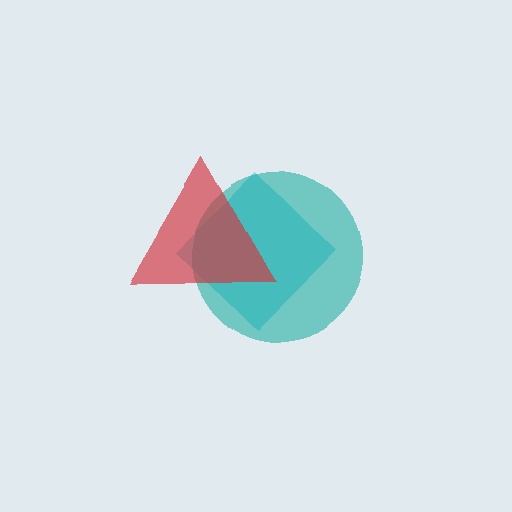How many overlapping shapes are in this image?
There are 3 overlapping shapes in the image.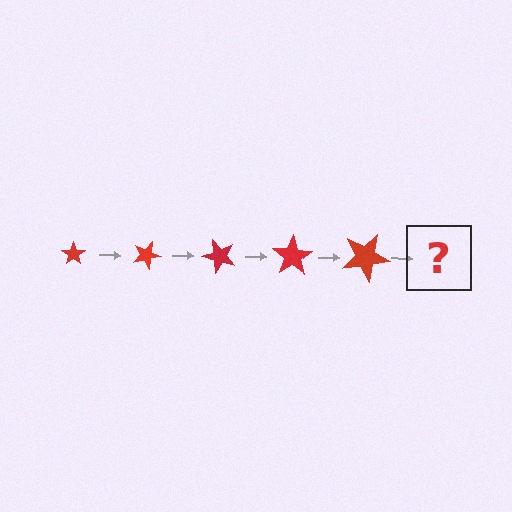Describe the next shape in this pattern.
It should be a star, larger than the previous one and rotated 125 degrees from the start.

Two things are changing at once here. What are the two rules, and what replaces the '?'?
The two rules are that the star grows larger each step and it rotates 25 degrees each step. The '?' should be a star, larger than the previous one and rotated 125 degrees from the start.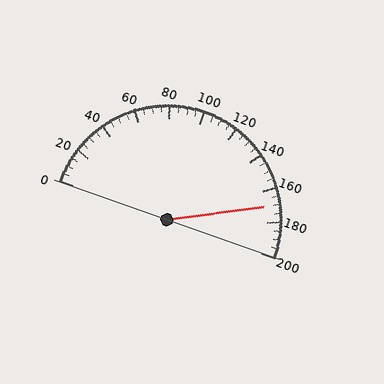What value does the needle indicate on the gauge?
The needle indicates approximately 170.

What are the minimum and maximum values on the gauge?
The gauge ranges from 0 to 200.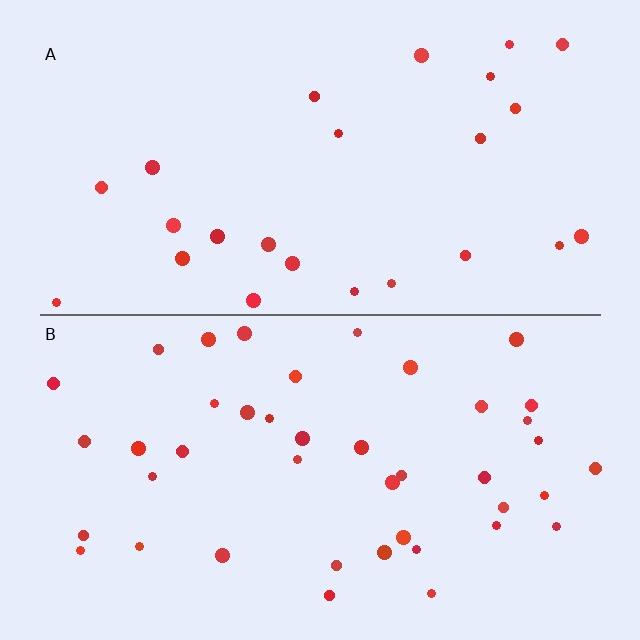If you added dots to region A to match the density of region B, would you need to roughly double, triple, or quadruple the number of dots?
Approximately double.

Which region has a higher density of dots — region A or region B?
B (the bottom).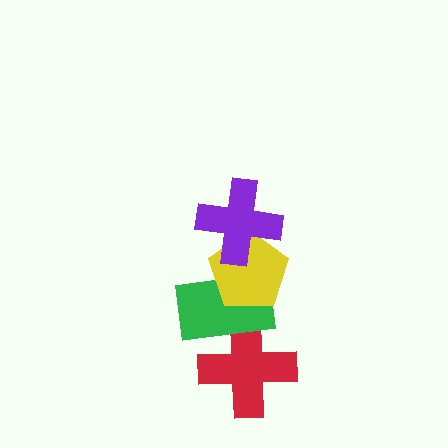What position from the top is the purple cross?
The purple cross is 1st from the top.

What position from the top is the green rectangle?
The green rectangle is 3rd from the top.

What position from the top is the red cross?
The red cross is 4th from the top.